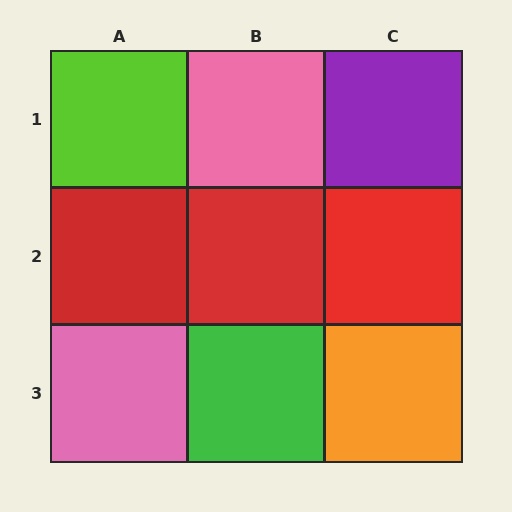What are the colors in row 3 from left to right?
Pink, green, orange.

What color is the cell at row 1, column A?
Lime.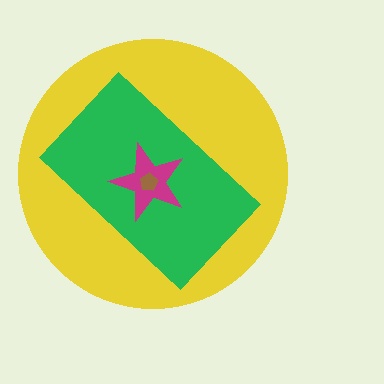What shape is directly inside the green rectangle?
The magenta star.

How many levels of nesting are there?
4.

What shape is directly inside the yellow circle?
The green rectangle.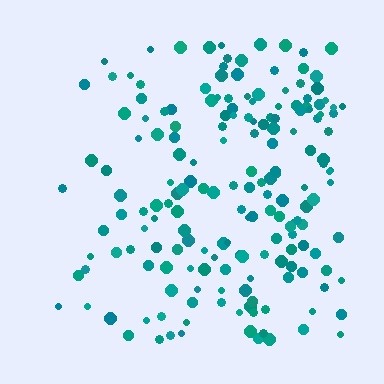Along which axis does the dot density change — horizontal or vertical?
Horizontal.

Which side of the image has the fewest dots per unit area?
The left.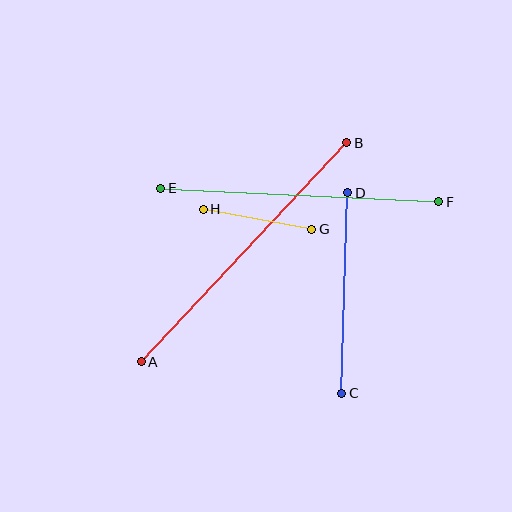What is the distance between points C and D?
The distance is approximately 201 pixels.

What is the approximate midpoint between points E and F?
The midpoint is at approximately (300, 195) pixels.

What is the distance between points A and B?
The distance is approximately 301 pixels.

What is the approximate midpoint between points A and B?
The midpoint is at approximately (244, 252) pixels.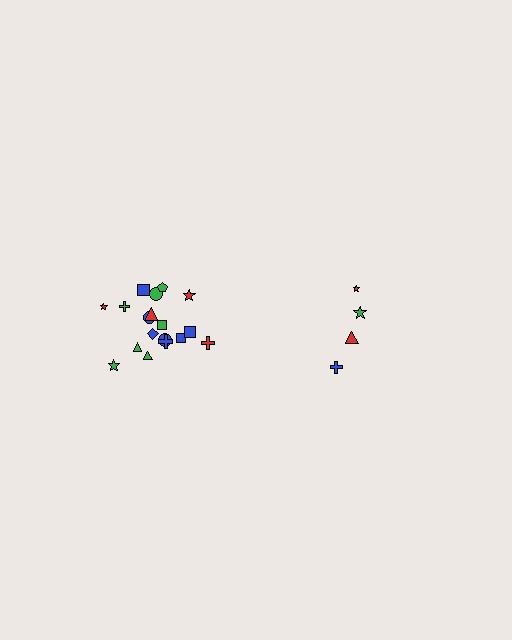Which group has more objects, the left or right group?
The left group.